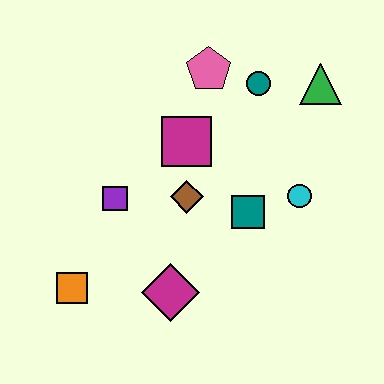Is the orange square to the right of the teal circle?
No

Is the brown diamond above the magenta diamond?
Yes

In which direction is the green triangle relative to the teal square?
The green triangle is above the teal square.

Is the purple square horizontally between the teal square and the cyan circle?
No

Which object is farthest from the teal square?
The orange square is farthest from the teal square.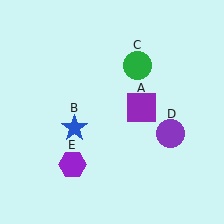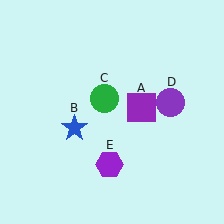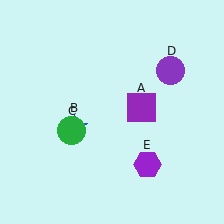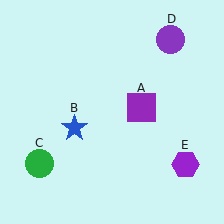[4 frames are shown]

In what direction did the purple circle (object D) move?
The purple circle (object D) moved up.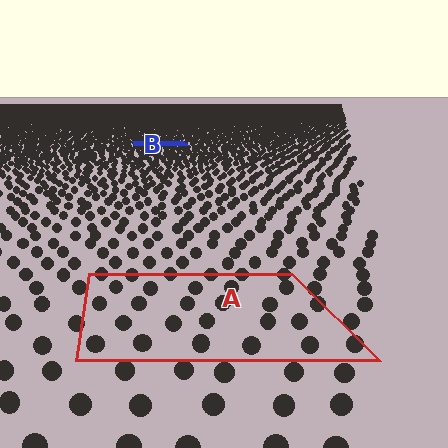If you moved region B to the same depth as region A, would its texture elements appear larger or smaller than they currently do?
They would appear larger. At a closer depth, the same texture elements are projected at a bigger on-screen size.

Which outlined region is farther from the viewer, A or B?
Region B is farther from the viewer — the texture elements inside it appear smaller and more densely packed.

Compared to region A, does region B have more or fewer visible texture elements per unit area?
Region B has more texture elements per unit area — they are packed more densely because it is farther away.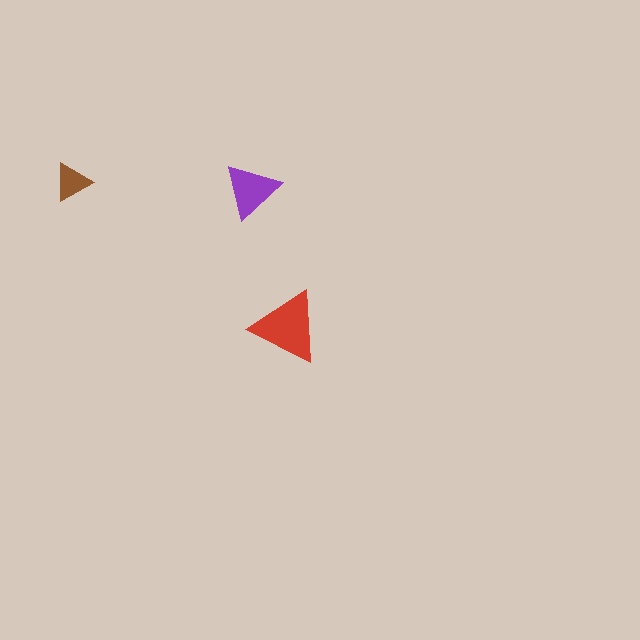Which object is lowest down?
The red triangle is bottommost.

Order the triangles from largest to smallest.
the red one, the purple one, the brown one.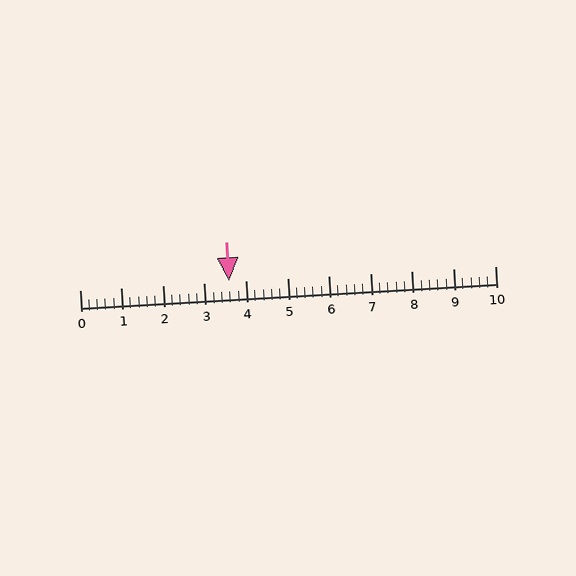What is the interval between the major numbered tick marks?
The major tick marks are spaced 1 units apart.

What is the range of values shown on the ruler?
The ruler shows values from 0 to 10.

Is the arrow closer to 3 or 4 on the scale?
The arrow is closer to 4.